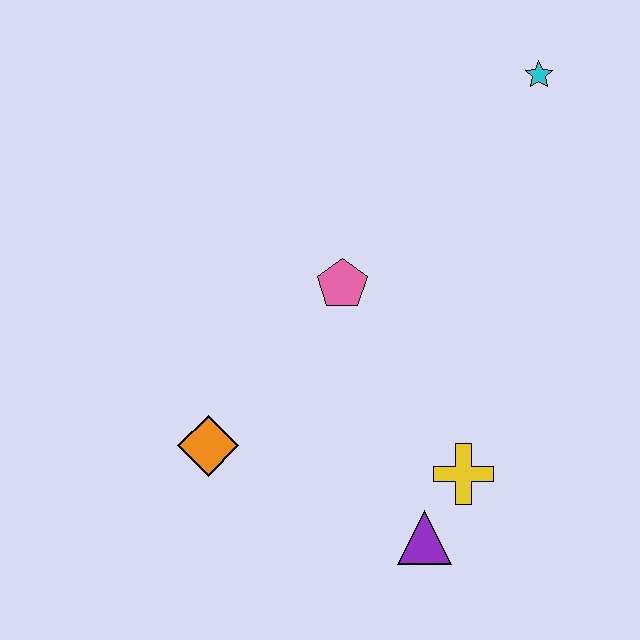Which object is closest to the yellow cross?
The purple triangle is closest to the yellow cross.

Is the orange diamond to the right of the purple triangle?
No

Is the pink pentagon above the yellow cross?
Yes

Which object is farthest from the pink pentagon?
The cyan star is farthest from the pink pentagon.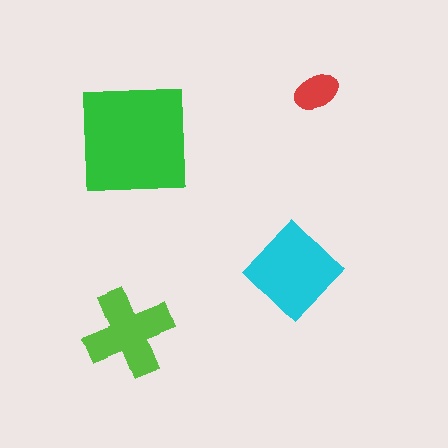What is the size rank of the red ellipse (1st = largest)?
4th.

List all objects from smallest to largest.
The red ellipse, the lime cross, the cyan diamond, the green square.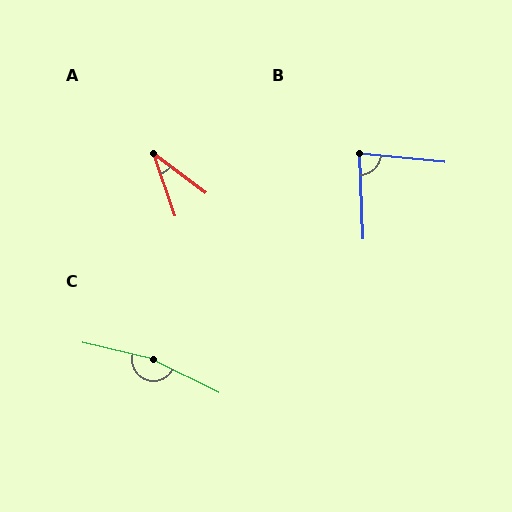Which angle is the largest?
C, at approximately 167 degrees.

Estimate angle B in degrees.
Approximately 82 degrees.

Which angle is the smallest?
A, at approximately 34 degrees.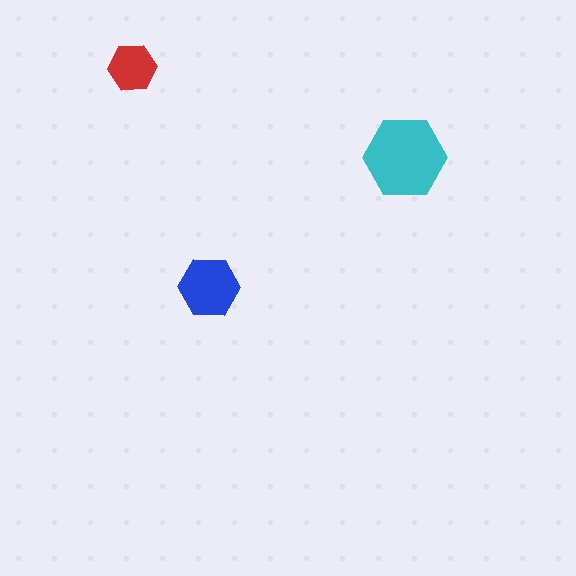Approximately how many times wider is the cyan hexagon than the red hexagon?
About 1.5 times wider.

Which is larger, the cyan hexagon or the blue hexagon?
The cyan one.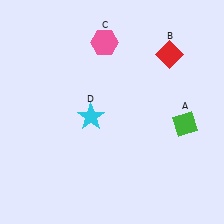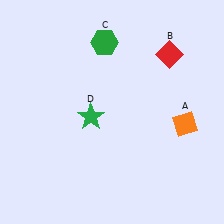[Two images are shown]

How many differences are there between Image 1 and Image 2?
There are 3 differences between the two images.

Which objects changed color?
A changed from green to orange. C changed from pink to green. D changed from cyan to green.